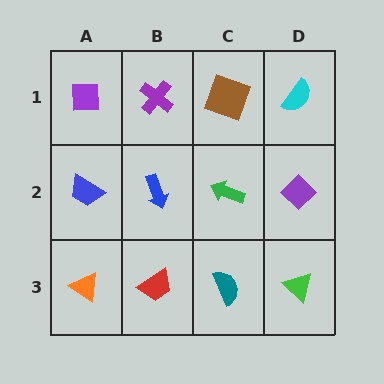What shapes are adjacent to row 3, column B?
A blue arrow (row 2, column B), an orange triangle (row 3, column A), a teal semicircle (row 3, column C).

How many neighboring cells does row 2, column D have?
3.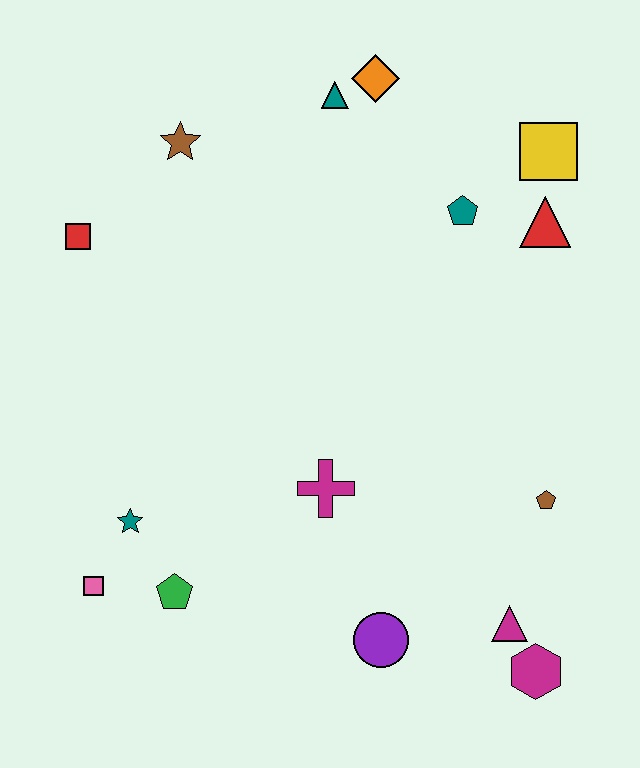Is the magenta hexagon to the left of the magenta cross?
No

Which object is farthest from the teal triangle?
The magenta hexagon is farthest from the teal triangle.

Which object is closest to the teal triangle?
The orange diamond is closest to the teal triangle.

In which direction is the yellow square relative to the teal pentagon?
The yellow square is to the right of the teal pentagon.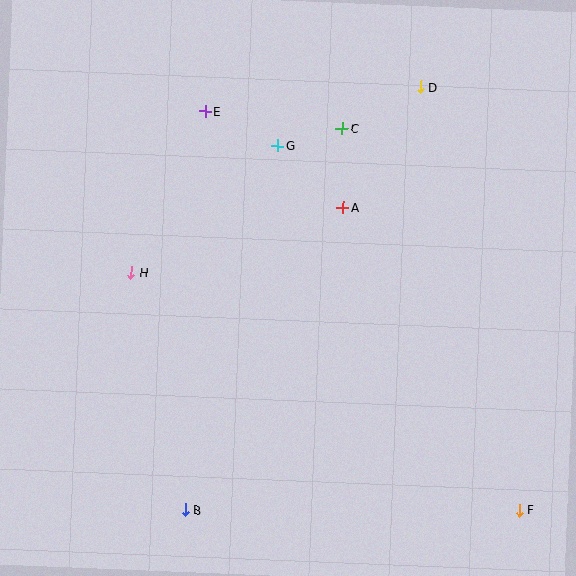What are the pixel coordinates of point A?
Point A is at (343, 207).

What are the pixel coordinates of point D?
Point D is at (420, 87).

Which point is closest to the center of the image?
Point A at (343, 207) is closest to the center.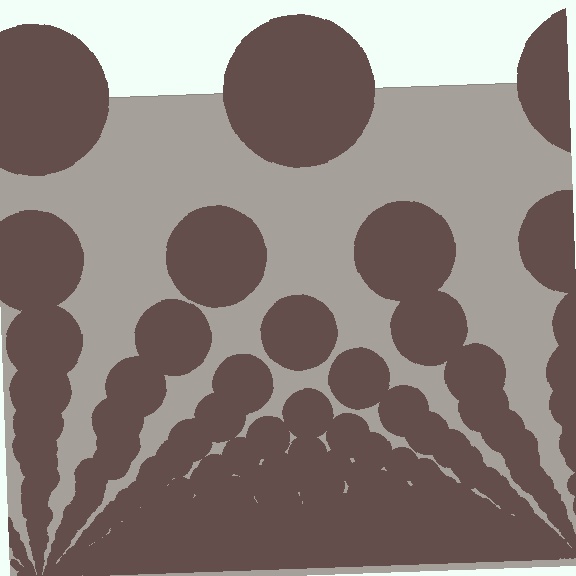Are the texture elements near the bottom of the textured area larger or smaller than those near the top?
Smaller. The gradient is inverted — elements near the bottom are smaller and denser.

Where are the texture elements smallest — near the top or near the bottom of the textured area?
Near the bottom.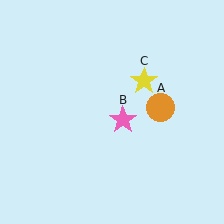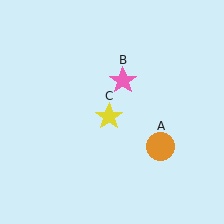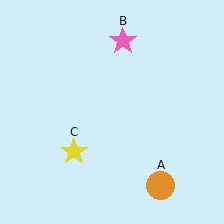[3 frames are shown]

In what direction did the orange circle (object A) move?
The orange circle (object A) moved down.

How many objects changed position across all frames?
3 objects changed position: orange circle (object A), pink star (object B), yellow star (object C).